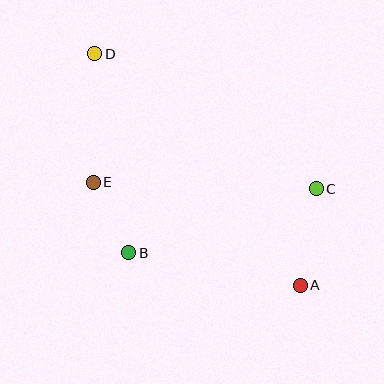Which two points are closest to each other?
Points B and E are closest to each other.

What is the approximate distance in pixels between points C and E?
The distance between C and E is approximately 223 pixels.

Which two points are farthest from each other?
Points A and D are farthest from each other.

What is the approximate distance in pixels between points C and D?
The distance between C and D is approximately 259 pixels.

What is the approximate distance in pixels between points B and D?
The distance between B and D is approximately 202 pixels.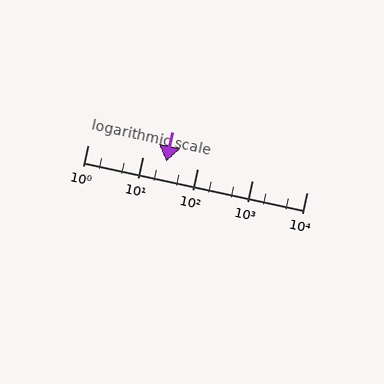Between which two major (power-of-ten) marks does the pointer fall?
The pointer is between 10 and 100.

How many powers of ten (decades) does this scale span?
The scale spans 4 decades, from 1 to 10000.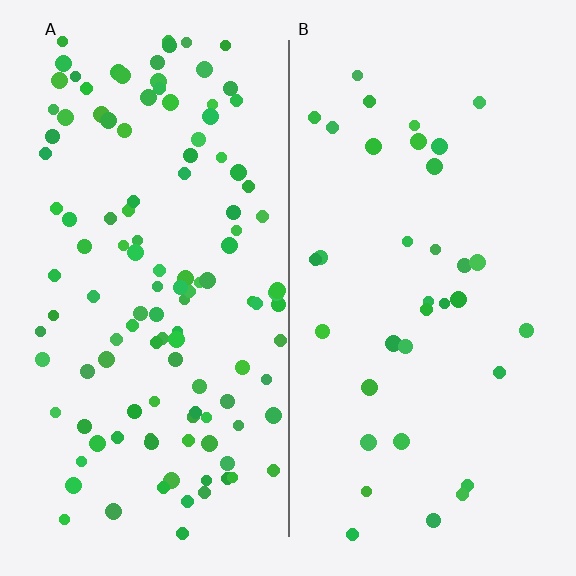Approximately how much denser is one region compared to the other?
Approximately 3.4× — region A over region B.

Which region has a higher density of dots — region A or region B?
A (the left).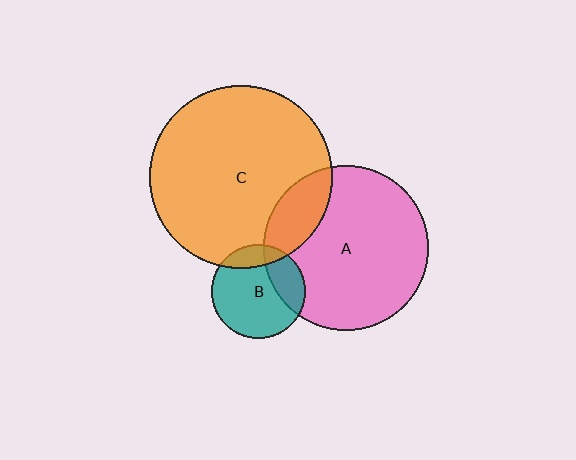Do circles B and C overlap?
Yes.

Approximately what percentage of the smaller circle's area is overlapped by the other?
Approximately 15%.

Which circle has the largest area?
Circle C (orange).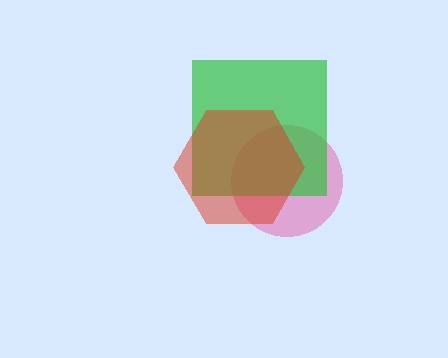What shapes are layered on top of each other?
The layered shapes are: a pink circle, a green square, a red hexagon.